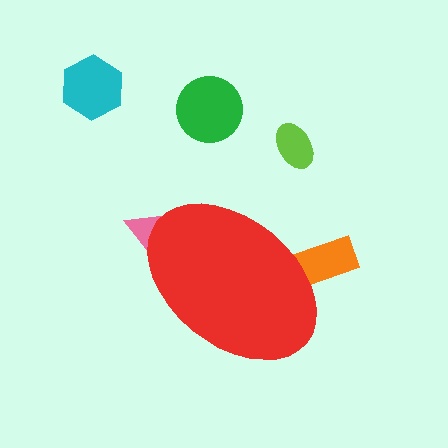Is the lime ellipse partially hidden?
No, the lime ellipse is fully visible.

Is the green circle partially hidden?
No, the green circle is fully visible.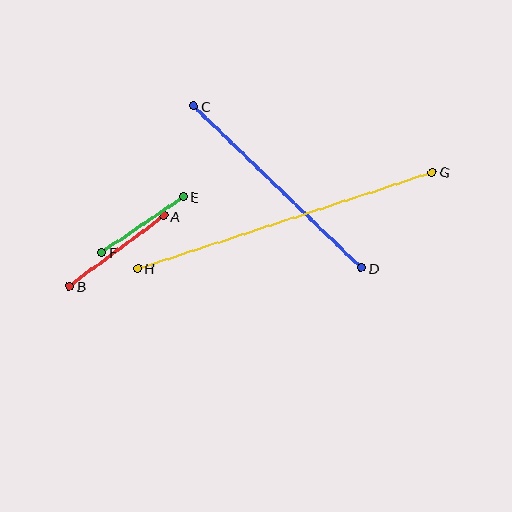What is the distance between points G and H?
The distance is approximately 310 pixels.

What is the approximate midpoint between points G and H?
The midpoint is at approximately (285, 220) pixels.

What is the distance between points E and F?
The distance is approximately 99 pixels.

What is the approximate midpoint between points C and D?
The midpoint is at approximately (277, 187) pixels.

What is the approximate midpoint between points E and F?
The midpoint is at approximately (143, 225) pixels.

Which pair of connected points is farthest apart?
Points G and H are farthest apart.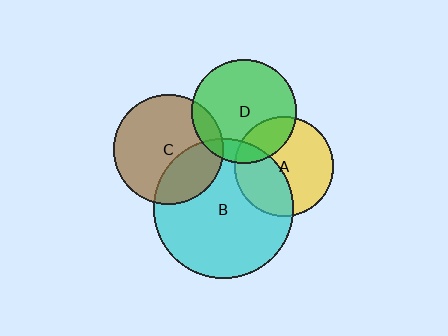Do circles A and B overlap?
Yes.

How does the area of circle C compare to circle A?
Approximately 1.2 times.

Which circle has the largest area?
Circle B (cyan).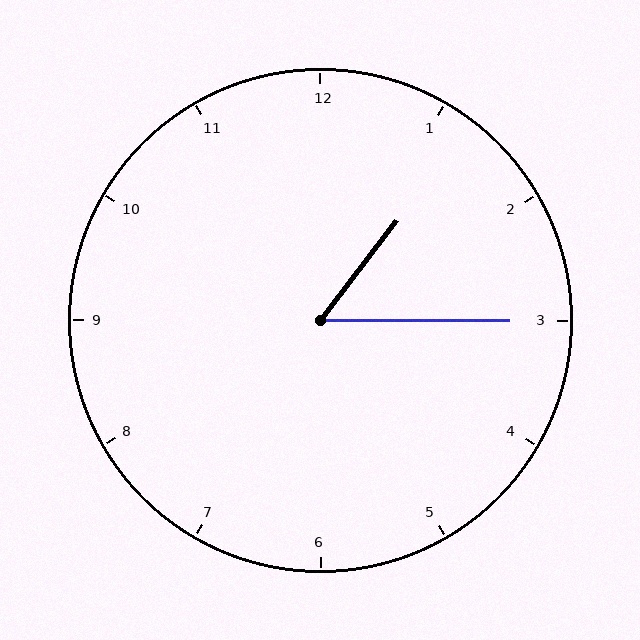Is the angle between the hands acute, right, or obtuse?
It is acute.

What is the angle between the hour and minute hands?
Approximately 52 degrees.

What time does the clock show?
1:15.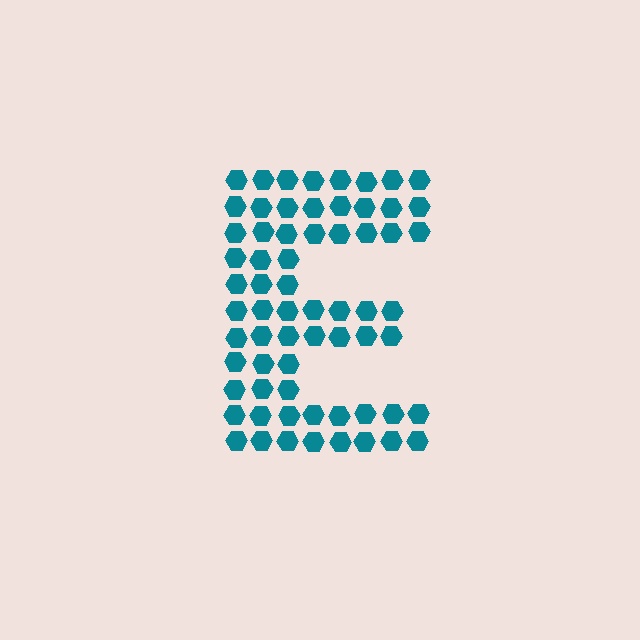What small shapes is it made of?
It is made of small hexagons.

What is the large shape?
The large shape is the letter E.